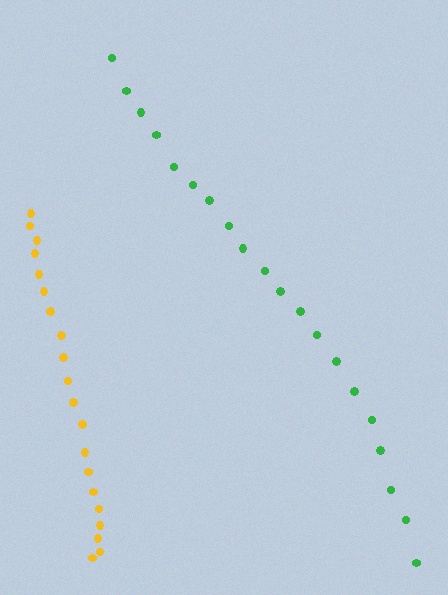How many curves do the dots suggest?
There are 2 distinct paths.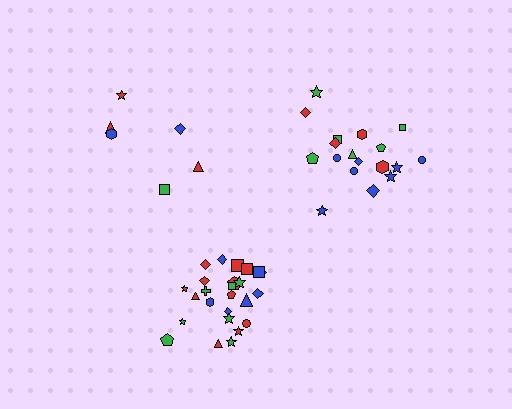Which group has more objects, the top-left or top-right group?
The top-right group.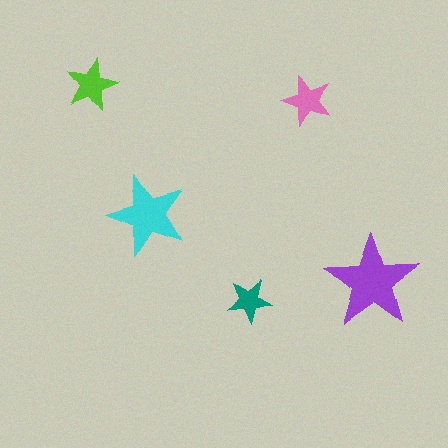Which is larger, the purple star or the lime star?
The purple one.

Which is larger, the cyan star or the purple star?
The purple one.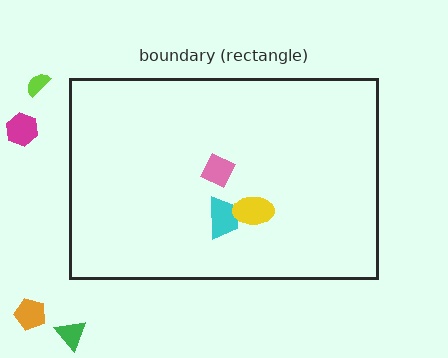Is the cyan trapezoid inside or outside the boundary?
Inside.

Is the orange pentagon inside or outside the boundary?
Outside.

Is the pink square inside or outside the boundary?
Inside.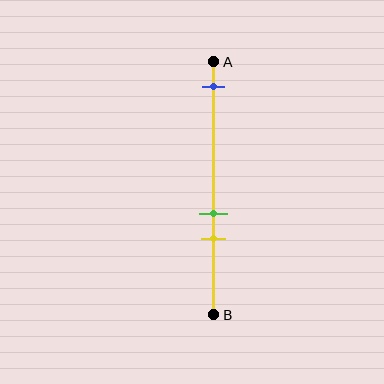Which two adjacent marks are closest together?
The green and yellow marks are the closest adjacent pair.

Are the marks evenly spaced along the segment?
No, the marks are not evenly spaced.